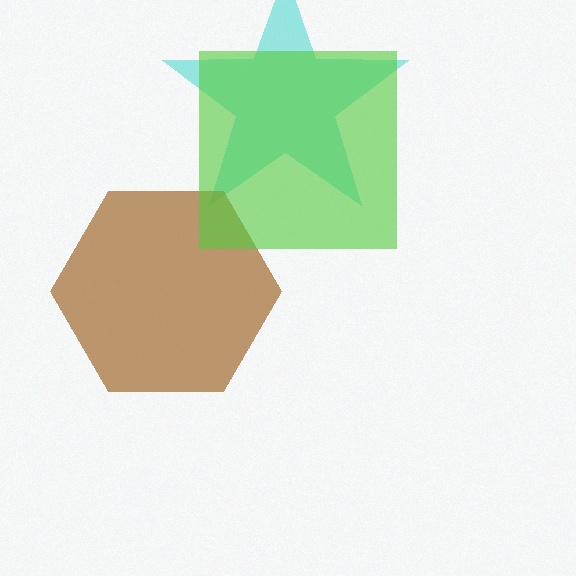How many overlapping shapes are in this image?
There are 3 overlapping shapes in the image.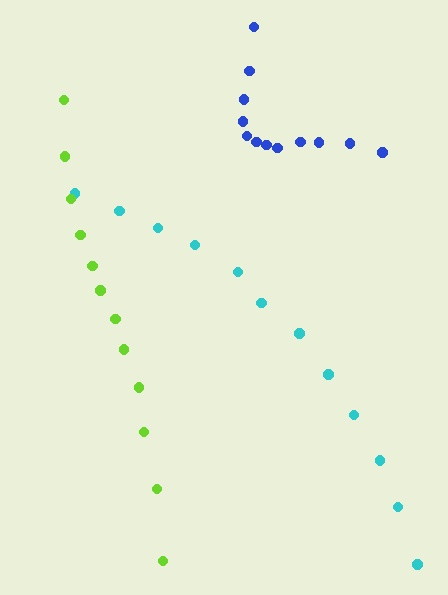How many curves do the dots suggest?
There are 3 distinct paths.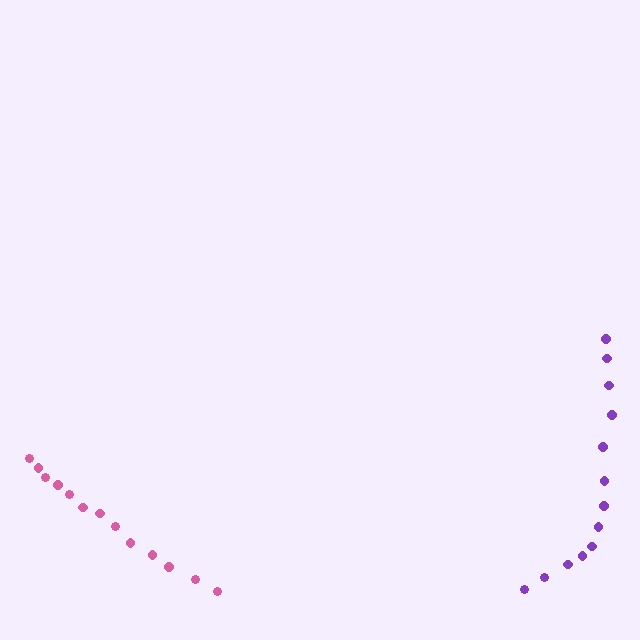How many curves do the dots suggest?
There are 2 distinct paths.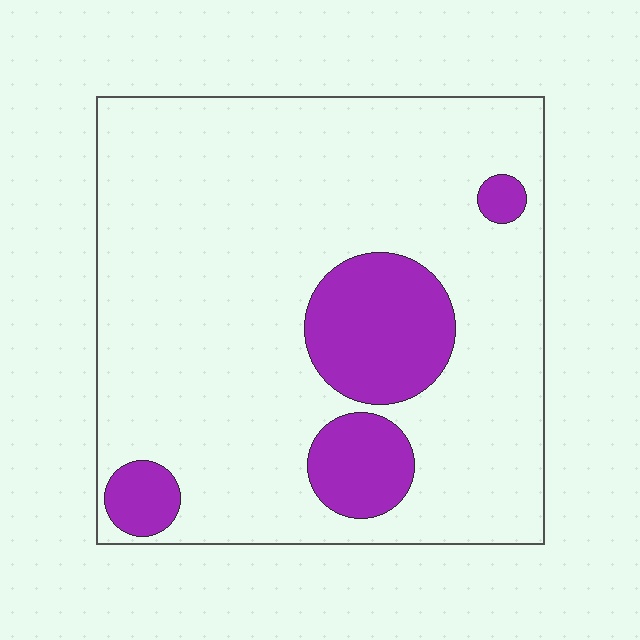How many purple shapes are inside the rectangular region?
4.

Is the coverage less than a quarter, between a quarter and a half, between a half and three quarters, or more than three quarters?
Less than a quarter.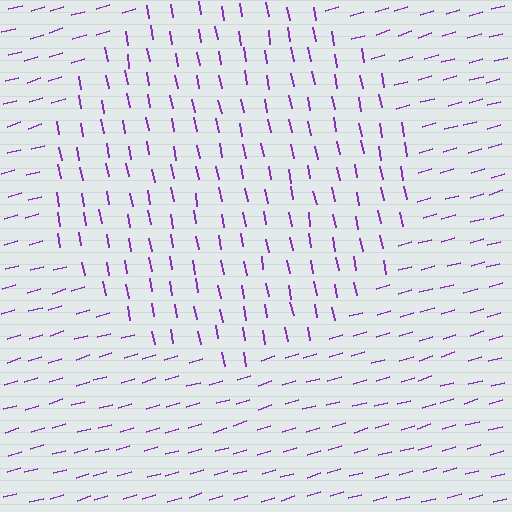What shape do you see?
I see a circle.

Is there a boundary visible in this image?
Yes, there is a texture boundary formed by a change in line orientation.